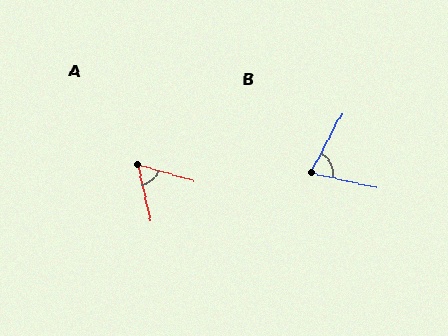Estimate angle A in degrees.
Approximately 62 degrees.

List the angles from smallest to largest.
A (62°), B (74°).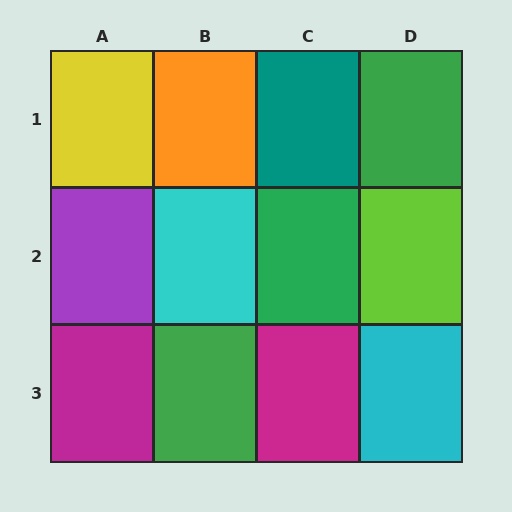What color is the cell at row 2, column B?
Cyan.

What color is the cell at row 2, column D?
Lime.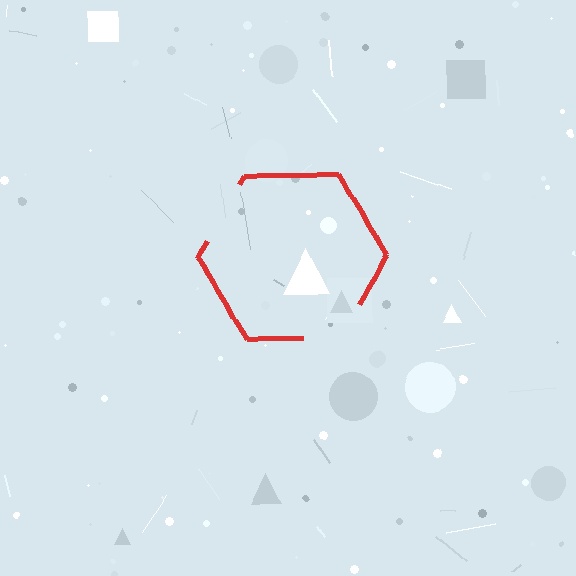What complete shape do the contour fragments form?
The contour fragments form a hexagon.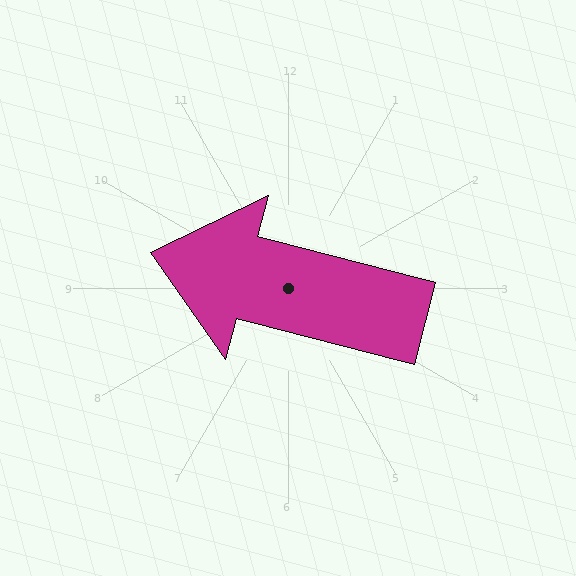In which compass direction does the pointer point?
West.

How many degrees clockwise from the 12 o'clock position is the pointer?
Approximately 285 degrees.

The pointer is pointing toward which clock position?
Roughly 9 o'clock.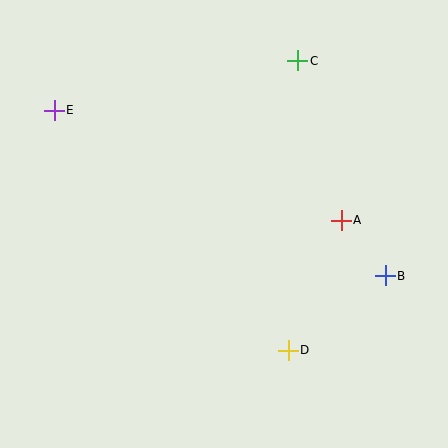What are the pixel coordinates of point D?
Point D is at (288, 350).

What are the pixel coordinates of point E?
Point E is at (54, 110).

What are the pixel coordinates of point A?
Point A is at (341, 220).